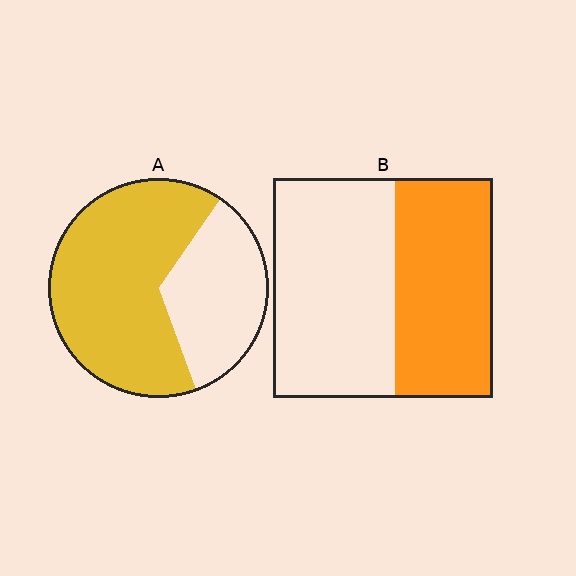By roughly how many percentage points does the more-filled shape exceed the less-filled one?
By roughly 20 percentage points (A over B).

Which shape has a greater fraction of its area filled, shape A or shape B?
Shape A.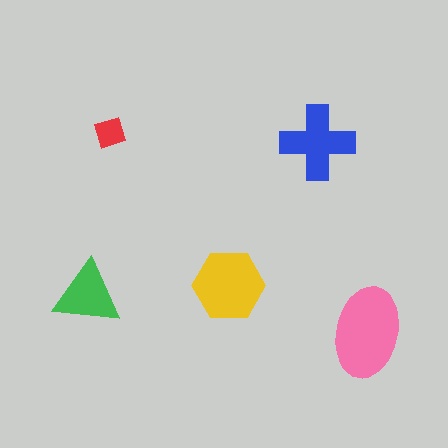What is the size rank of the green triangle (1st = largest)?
4th.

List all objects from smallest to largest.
The red diamond, the green triangle, the blue cross, the yellow hexagon, the pink ellipse.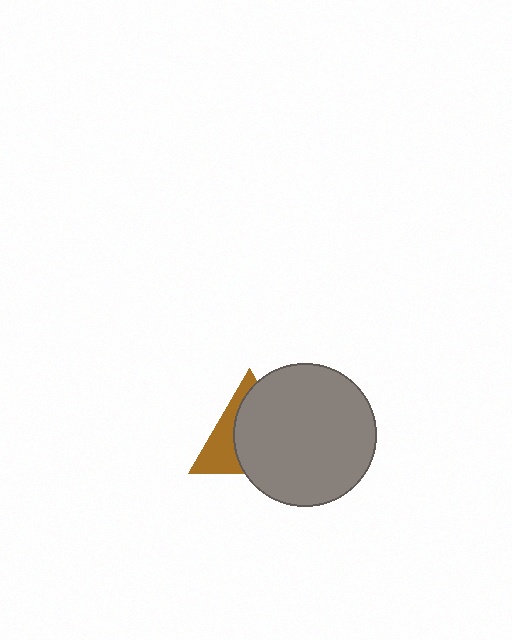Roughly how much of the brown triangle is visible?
A small part of it is visible (roughly 35%).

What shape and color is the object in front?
The object in front is a gray circle.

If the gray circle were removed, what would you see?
You would see the complete brown triangle.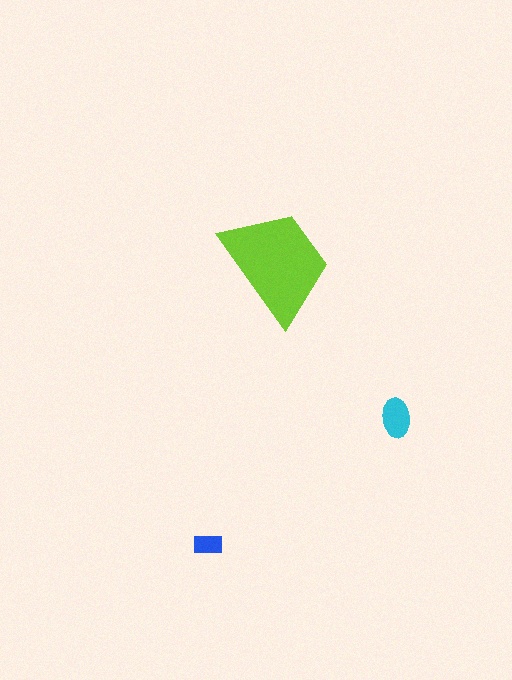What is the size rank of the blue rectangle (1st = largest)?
3rd.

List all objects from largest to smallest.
The lime trapezoid, the cyan ellipse, the blue rectangle.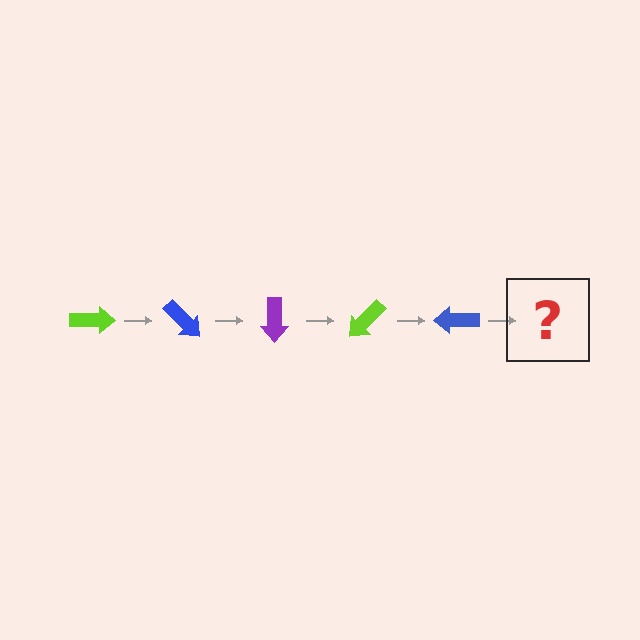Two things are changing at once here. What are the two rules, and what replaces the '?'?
The two rules are that it rotates 45 degrees each step and the color cycles through lime, blue, and purple. The '?' should be a purple arrow, rotated 225 degrees from the start.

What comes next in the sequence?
The next element should be a purple arrow, rotated 225 degrees from the start.